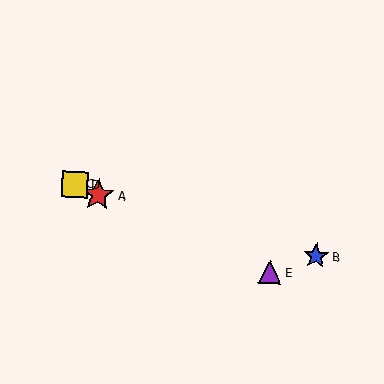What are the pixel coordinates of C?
Object C is at (72, 183).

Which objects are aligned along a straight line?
Objects A, C, D, E are aligned along a straight line.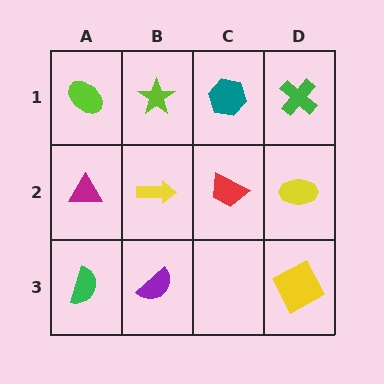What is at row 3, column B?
A purple semicircle.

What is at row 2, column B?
A yellow arrow.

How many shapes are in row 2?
4 shapes.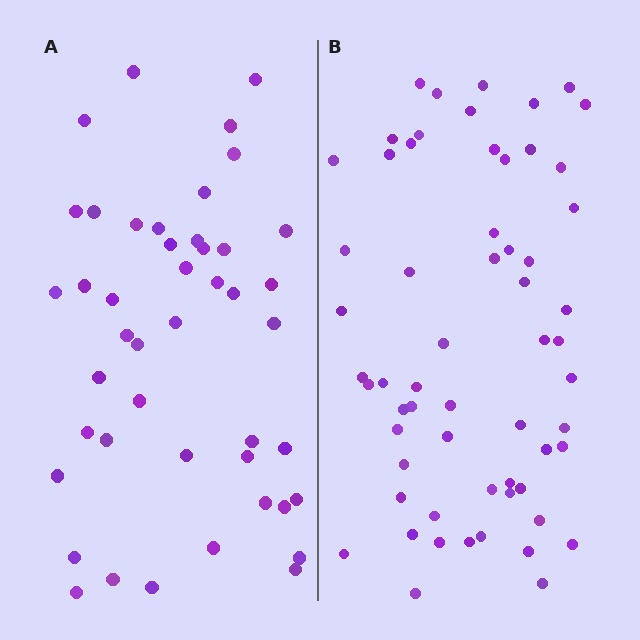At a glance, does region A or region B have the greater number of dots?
Region B (the right region) has more dots.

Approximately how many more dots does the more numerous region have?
Region B has approximately 15 more dots than region A.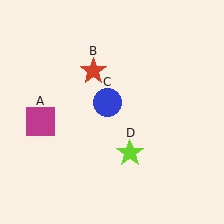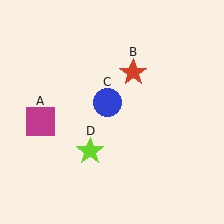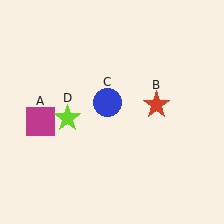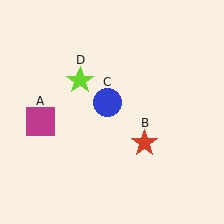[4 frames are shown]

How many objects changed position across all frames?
2 objects changed position: red star (object B), lime star (object D).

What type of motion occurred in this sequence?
The red star (object B), lime star (object D) rotated clockwise around the center of the scene.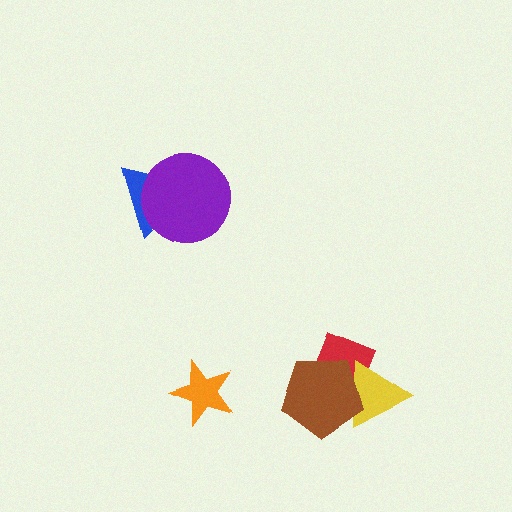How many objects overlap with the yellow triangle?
2 objects overlap with the yellow triangle.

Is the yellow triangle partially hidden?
Yes, it is partially covered by another shape.